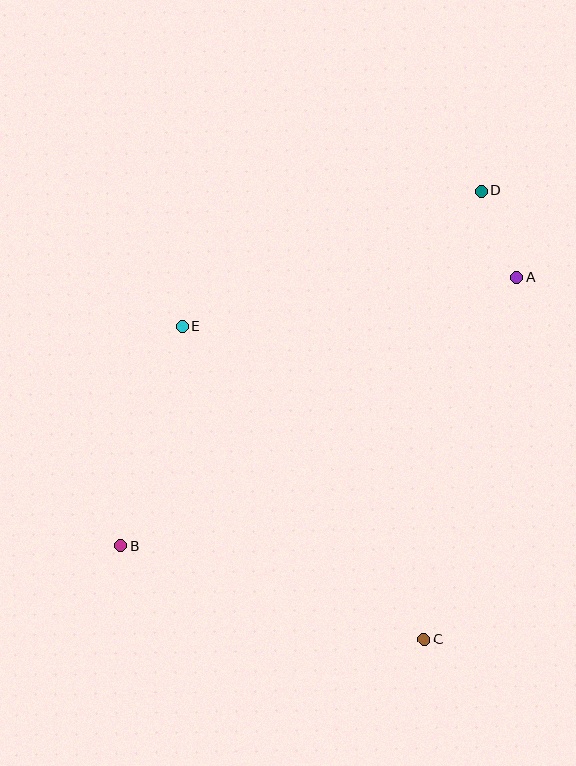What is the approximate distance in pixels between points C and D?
The distance between C and D is approximately 452 pixels.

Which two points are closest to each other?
Points A and D are closest to each other.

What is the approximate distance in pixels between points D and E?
The distance between D and E is approximately 328 pixels.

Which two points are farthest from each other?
Points B and D are farthest from each other.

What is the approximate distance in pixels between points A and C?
The distance between A and C is approximately 374 pixels.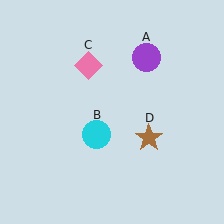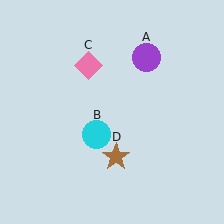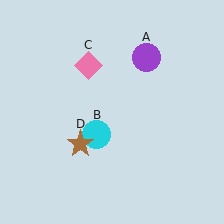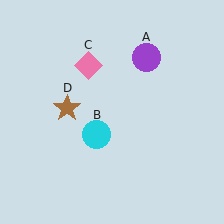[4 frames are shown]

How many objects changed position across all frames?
1 object changed position: brown star (object D).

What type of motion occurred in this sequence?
The brown star (object D) rotated clockwise around the center of the scene.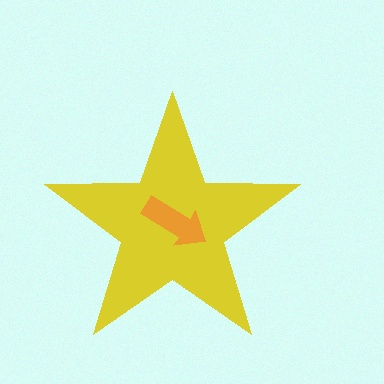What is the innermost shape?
The orange arrow.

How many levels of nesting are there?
2.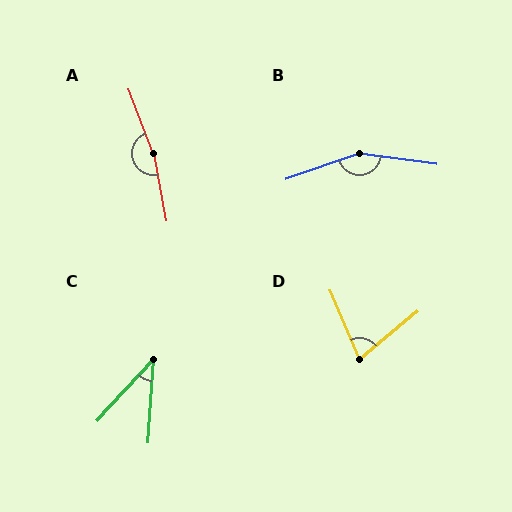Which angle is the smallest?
C, at approximately 39 degrees.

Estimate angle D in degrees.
Approximately 73 degrees.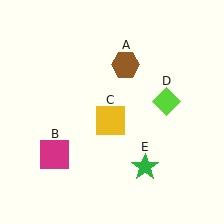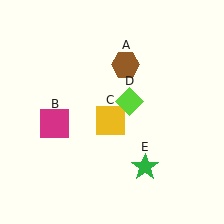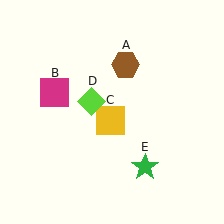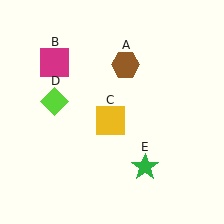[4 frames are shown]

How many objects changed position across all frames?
2 objects changed position: magenta square (object B), lime diamond (object D).